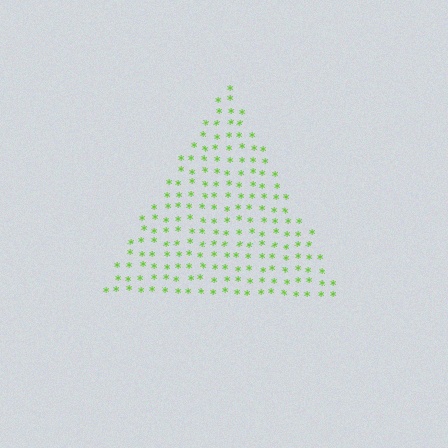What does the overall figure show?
The overall figure shows a triangle.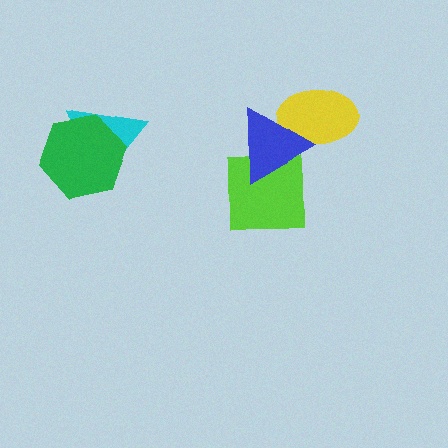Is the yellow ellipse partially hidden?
Yes, it is partially covered by another shape.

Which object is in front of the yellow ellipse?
The blue triangle is in front of the yellow ellipse.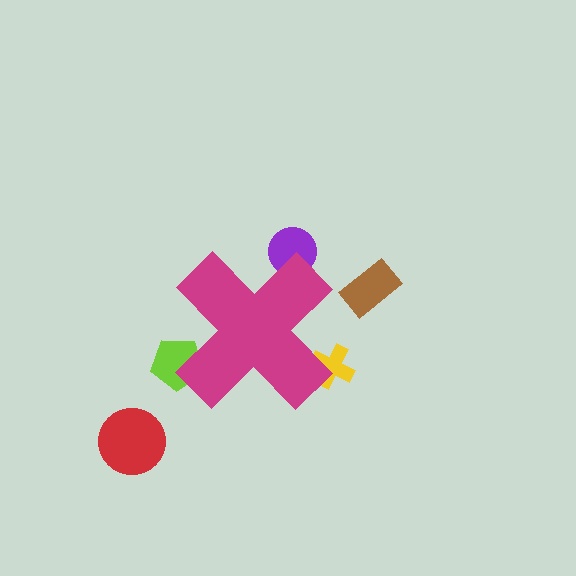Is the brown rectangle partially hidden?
No, the brown rectangle is fully visible.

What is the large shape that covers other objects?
A magenta cross.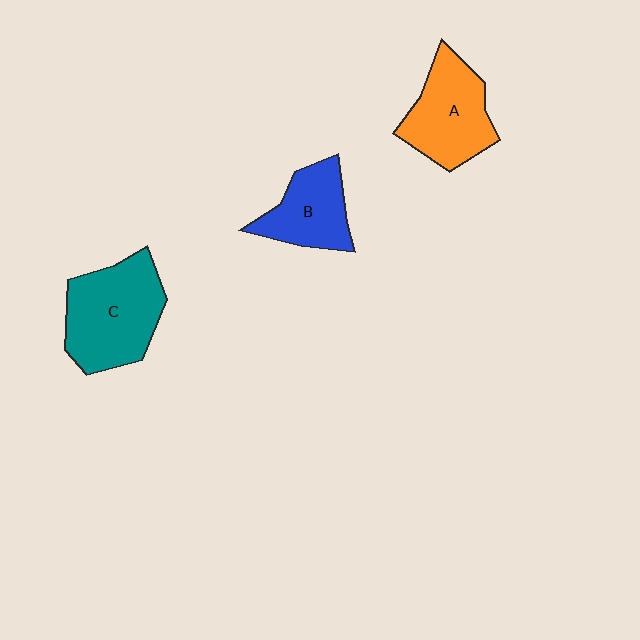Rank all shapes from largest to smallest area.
From largest to smallest: C (teal), A (orange), B (blue).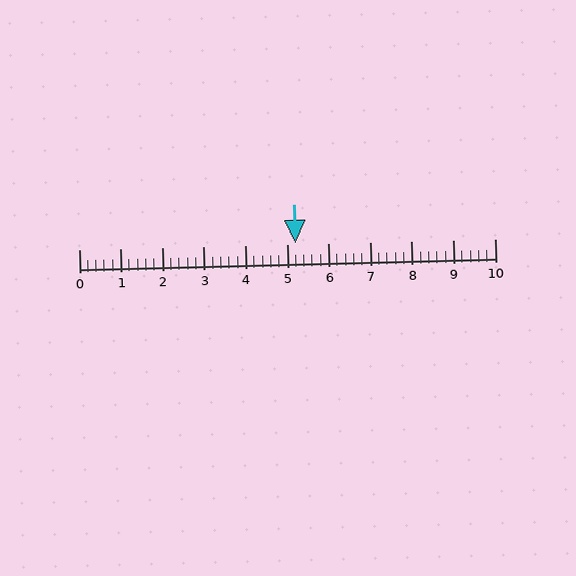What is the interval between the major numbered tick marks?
The major tick marks are spaced 1 units apart.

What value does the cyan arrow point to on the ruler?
The cyan arrow points to approximately 5.2.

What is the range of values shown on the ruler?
The ruler shows values from 0 to 10.